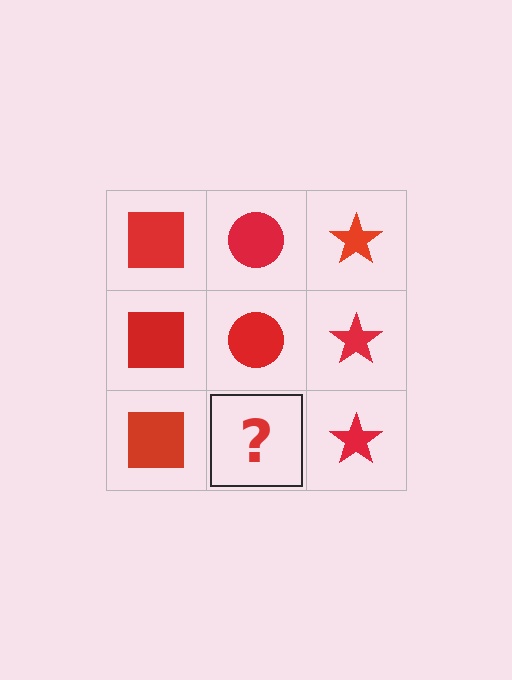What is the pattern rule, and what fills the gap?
The rule is that each column has a consistent shape. The gap should be filled with a red circle.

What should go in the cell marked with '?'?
The missing cell should contain a red circle.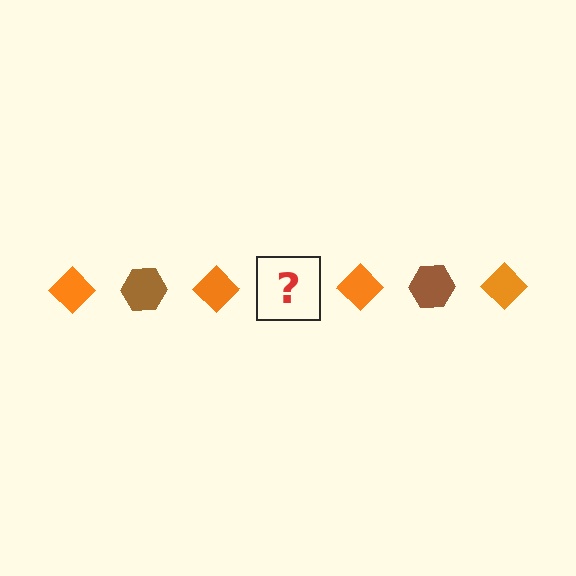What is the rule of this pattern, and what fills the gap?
The rule is that the pattern alternates between orange diamond and brown hexagon. The gap should be filled with a brown hexagon.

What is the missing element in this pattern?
The missing element is a brown hexagon.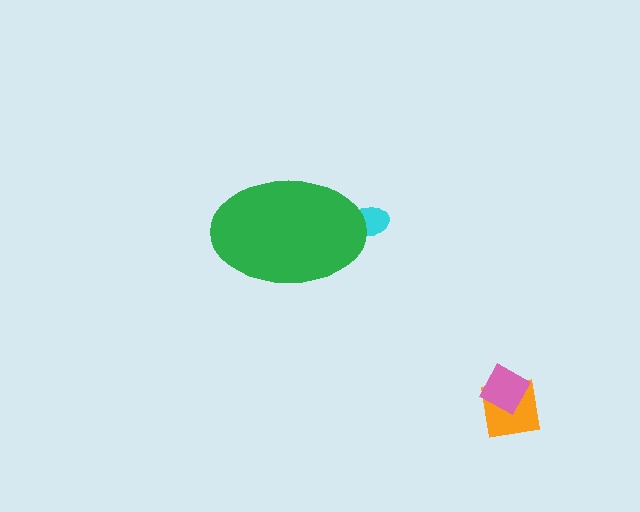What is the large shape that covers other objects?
A green ellipse.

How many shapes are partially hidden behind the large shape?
1 shape is partially hidden.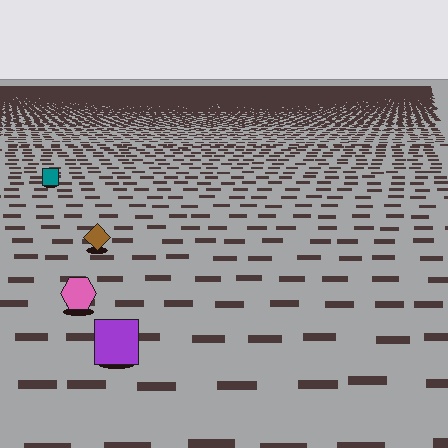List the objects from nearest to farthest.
From nearest to farthest: the purple square, the pink hexagon, the brown diamond, the teal square.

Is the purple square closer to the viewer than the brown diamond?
Yes. The purple square is closer — you can tell from the texture gradient: the ground texture is coarser near it.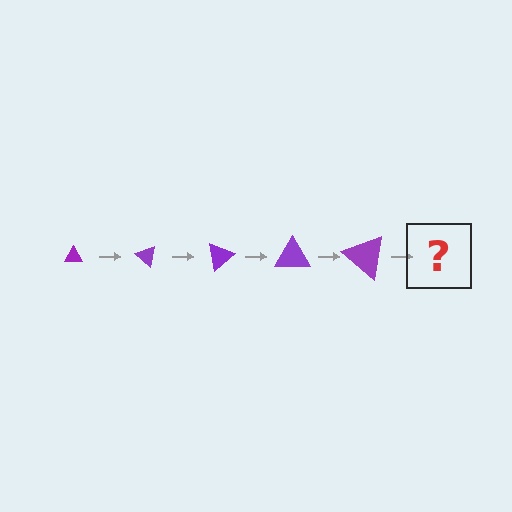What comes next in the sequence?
The next element should be a triangle, larger than the previous one and rotated 200 degrees from the start.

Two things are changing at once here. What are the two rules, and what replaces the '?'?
The two rules are that the triangle grows larger each step and it rotates 40 degrees each step. The '?' should be a triangle, larger than the previous one and rotated 200 degrees from the start.